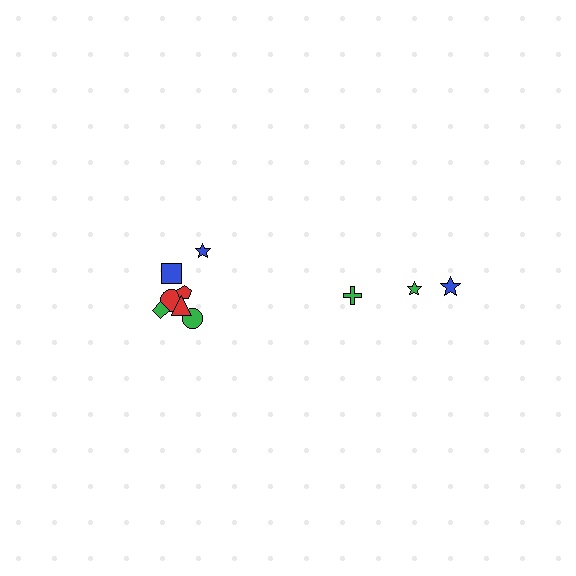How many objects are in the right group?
There are 3 objects.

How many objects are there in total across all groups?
There are 10 objects.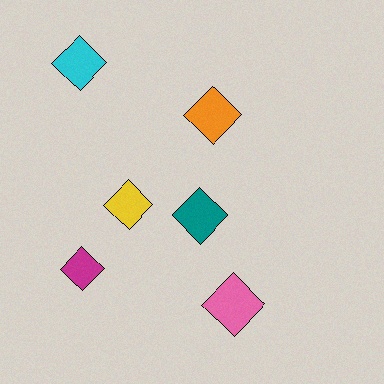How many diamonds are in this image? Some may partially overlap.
There are 6 diamonds.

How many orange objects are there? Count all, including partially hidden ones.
There is 1 orange object.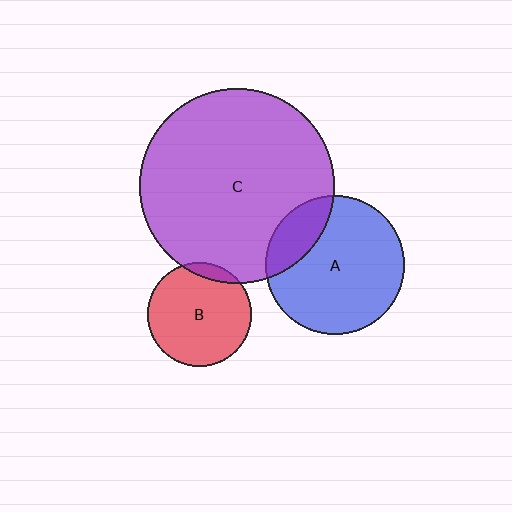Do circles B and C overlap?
Yes.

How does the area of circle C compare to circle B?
Approximately 3.5 times.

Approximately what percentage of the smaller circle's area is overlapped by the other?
Approximately 10%.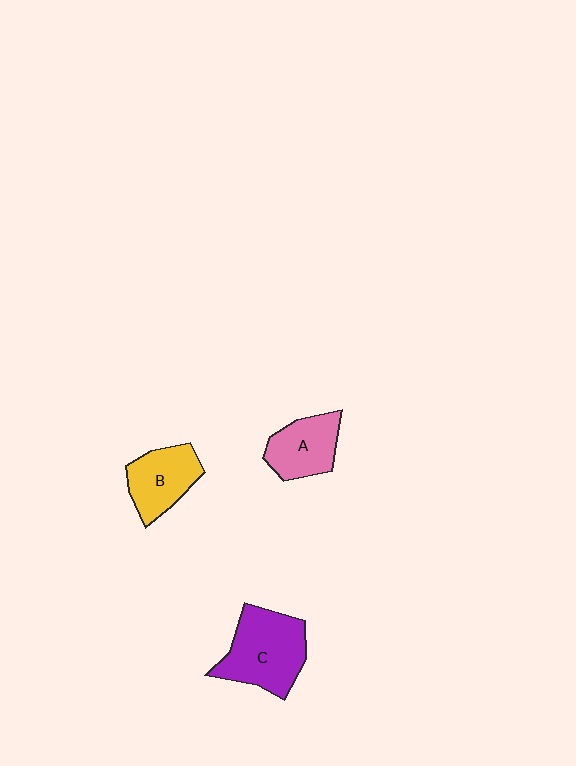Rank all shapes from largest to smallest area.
From largest to smallest: C (purple), B (yellow), A (pink).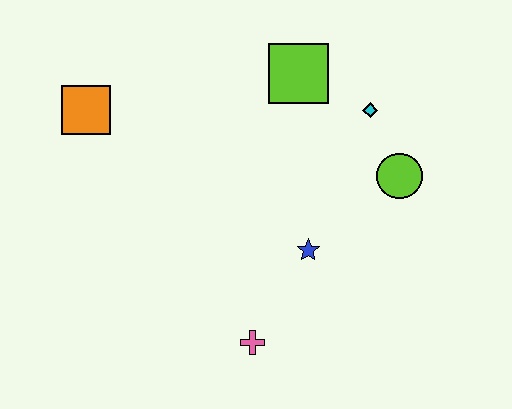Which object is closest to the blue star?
The pink cross is closest to the blue star.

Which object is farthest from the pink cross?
The orange square is farthest from the pink cross.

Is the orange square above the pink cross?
Yes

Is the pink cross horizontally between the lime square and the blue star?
No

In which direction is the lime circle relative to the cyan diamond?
The lime circle is below the cyan diamond.